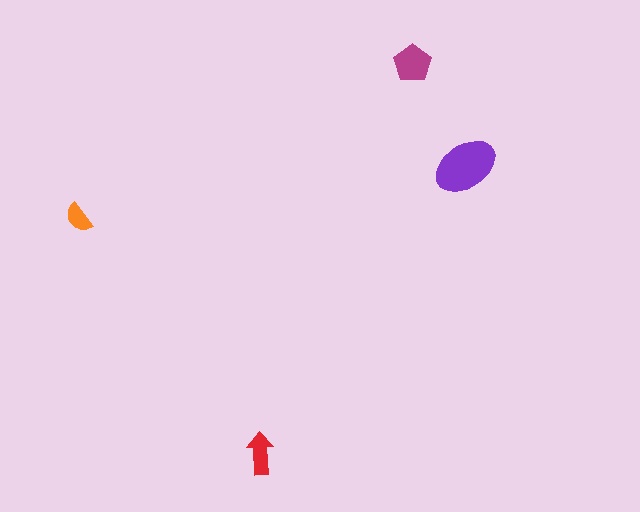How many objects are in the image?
There are 4 objects in the image.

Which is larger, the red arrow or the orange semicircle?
The red arrow.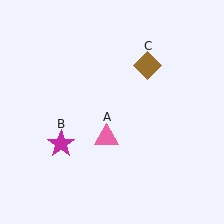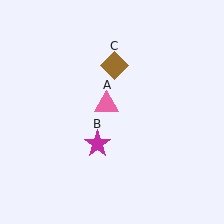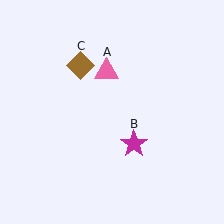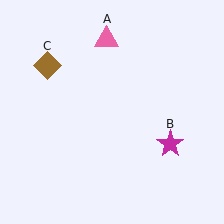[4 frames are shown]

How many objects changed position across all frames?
3 objects changed position: pink triangle (object A), magenta star (object B), brown diamond (object C).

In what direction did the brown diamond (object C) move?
The brown diamond (object C) moved left.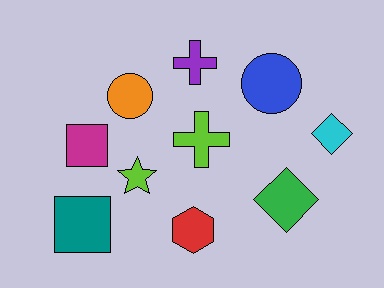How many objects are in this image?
There are 10 objects.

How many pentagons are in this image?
There are no pentagons.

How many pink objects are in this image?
There are no pink objects.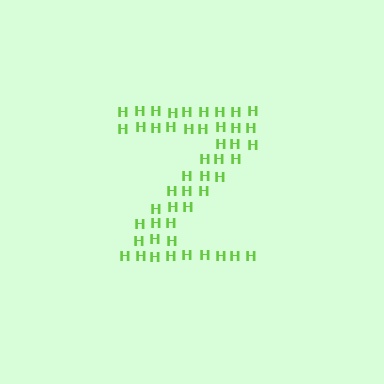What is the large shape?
The large shape is the letter Z.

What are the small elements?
The small elements are letter H's.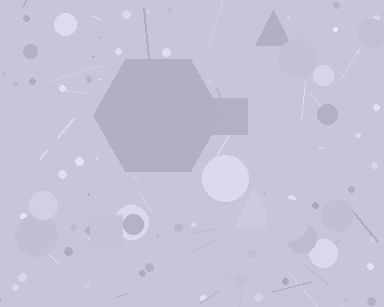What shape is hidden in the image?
A hexagon is hidden in the image.